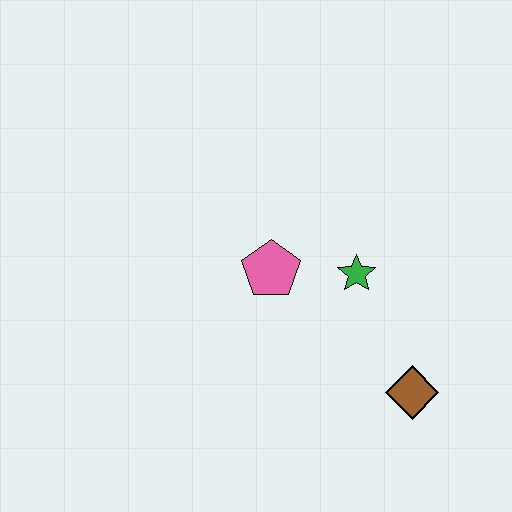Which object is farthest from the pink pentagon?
The brown diamond is farthest from the pink pentagon.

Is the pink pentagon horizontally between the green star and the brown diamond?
No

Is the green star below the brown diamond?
No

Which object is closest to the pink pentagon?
The green star is closest to the pink pentagon.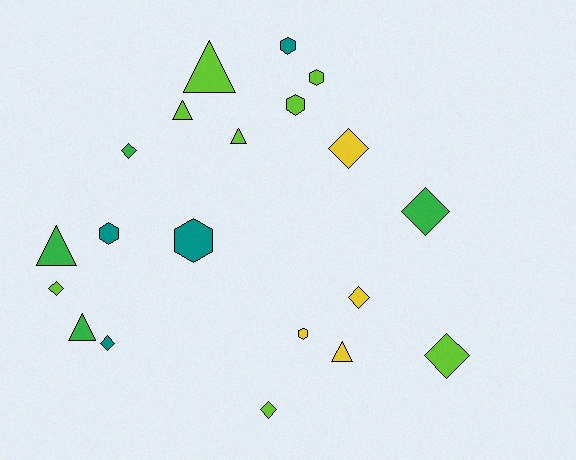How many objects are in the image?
There are 20 objects.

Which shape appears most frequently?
Diamond, with 8 objects.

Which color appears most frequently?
Lime, with 8 objects.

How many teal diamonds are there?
There is 1 teal diamond.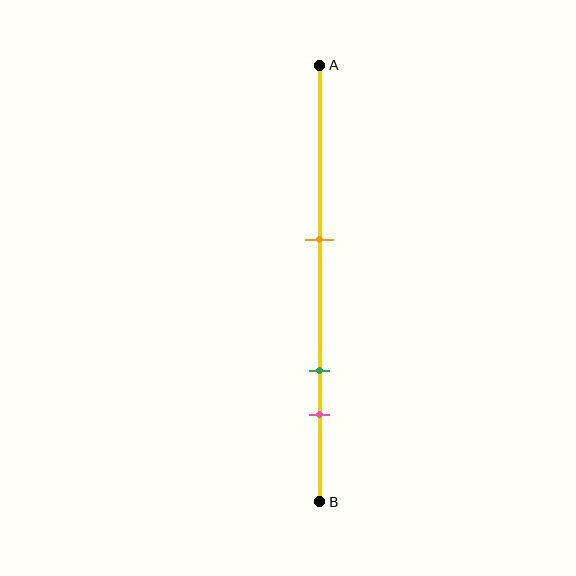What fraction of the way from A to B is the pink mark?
The pink mark is approximately 80% (0.8) of the way from A to B.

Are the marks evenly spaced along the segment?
No, the marks are not evenly spaced.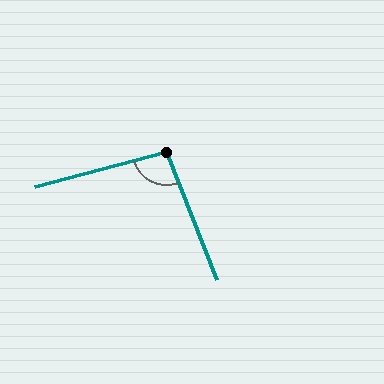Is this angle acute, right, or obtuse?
It is obtuse.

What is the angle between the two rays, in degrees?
Approximately 96 degrees.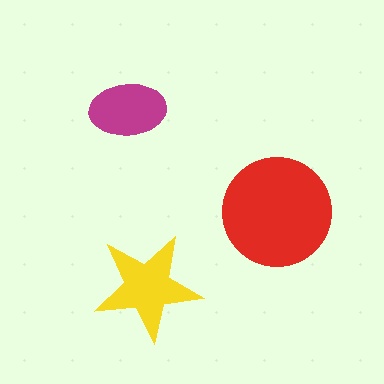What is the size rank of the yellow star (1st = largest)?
2nd.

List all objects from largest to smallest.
The red circle, the yellow star, the magenta ellipse.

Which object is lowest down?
The yellow star is bottommost.